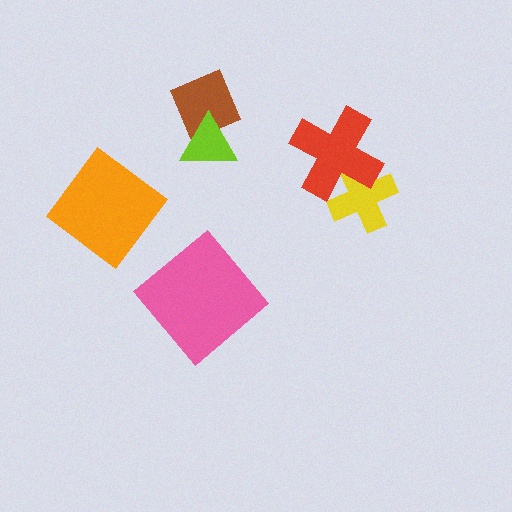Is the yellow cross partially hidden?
Yes, it is partially covered by another shape.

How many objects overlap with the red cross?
1 object overlaps with the red cross.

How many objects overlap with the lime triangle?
1 object overlaps with the lime triangle.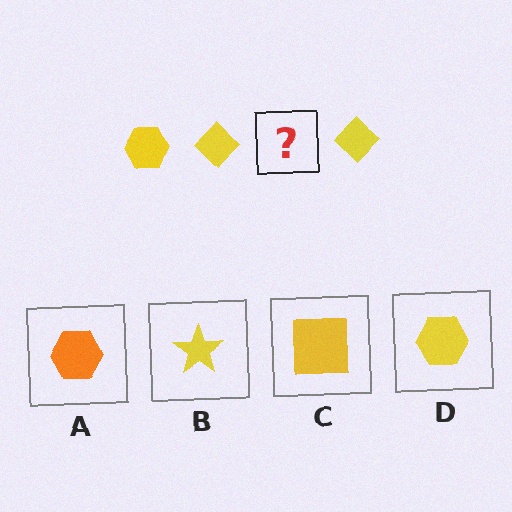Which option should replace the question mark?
Option D.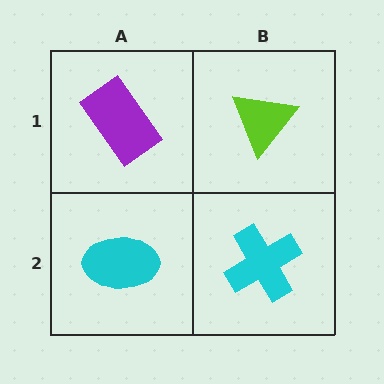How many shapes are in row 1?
2 shapes.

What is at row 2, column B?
A cyan cross.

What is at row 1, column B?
A lime triangle.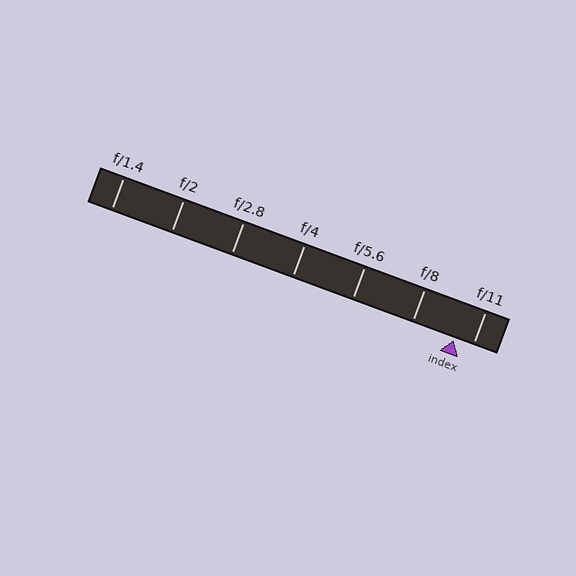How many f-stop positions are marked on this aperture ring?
There are 7 f-stop positions marked.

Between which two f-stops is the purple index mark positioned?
The index mark is between f/8 and f/11.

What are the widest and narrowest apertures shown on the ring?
The widest aperture shown is f/1.4 and the narrowest is f/11.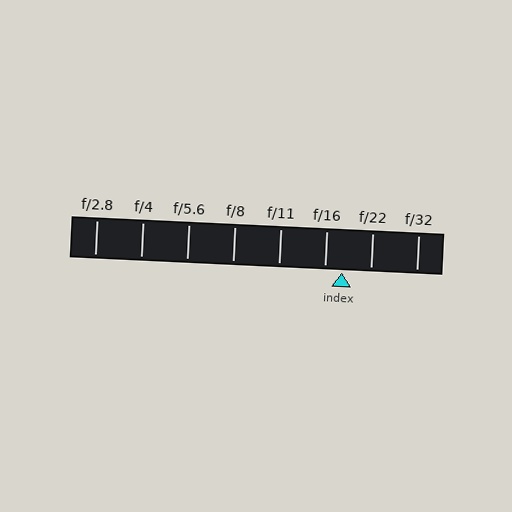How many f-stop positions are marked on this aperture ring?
There are 8 f-stop positions marked.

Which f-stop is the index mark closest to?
The index mark is closest to f/16.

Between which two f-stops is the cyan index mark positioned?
The index mark is between f/16 and f/22.